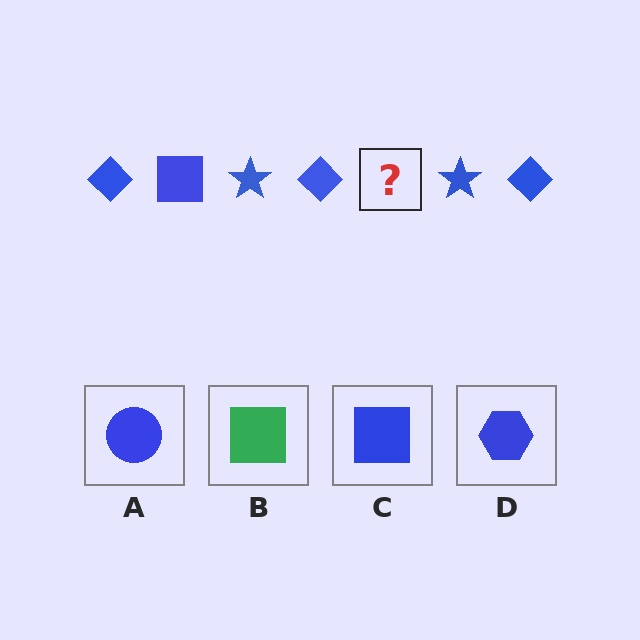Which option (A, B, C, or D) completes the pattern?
C.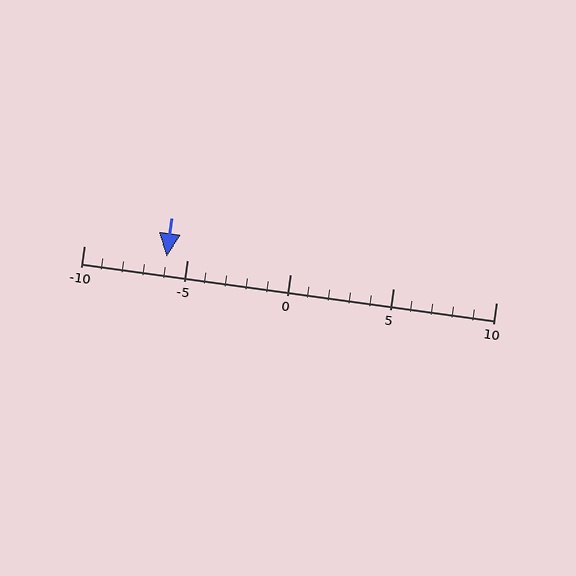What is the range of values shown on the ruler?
The ruler shows values from -10 to 10.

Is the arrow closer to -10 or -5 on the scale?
The arrow is closer to -5.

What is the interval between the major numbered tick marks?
The major tick marks are spaced 5 units apart.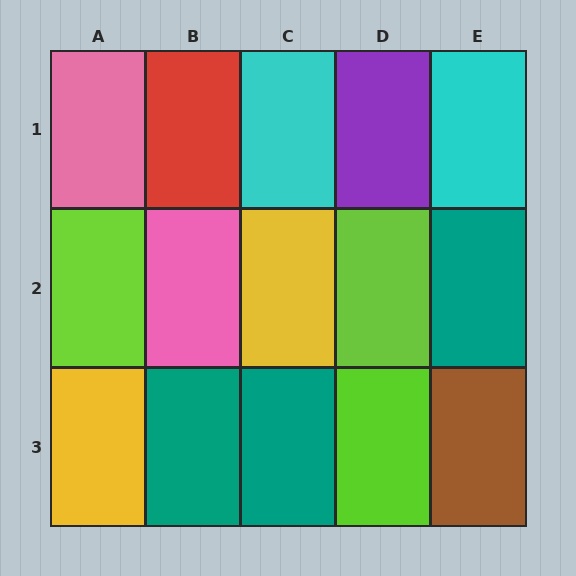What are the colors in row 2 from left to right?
Lime, pink, yellow, lime, teal.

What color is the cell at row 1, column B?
Red.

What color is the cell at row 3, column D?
Lime.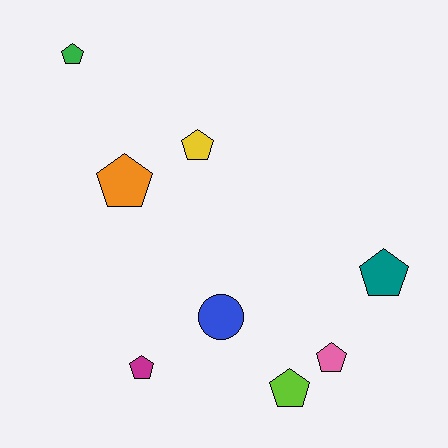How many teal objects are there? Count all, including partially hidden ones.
There is 1 teal object.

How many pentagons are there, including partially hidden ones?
There are 7 pentagons.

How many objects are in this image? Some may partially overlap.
There are 8 objects.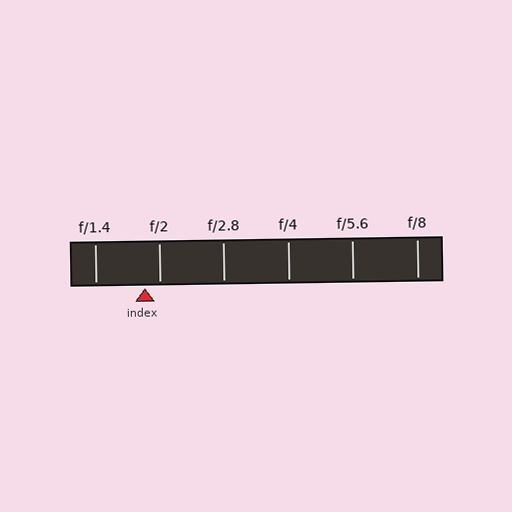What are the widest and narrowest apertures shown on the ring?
The widest aperture shown is f/1.4 and the narrowest is f/8.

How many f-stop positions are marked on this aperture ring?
There are 6 f-stop positions marked.